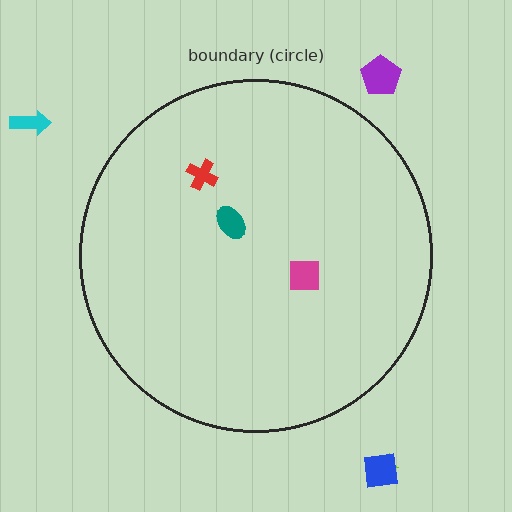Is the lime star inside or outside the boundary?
Outside.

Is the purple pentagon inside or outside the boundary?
Outside.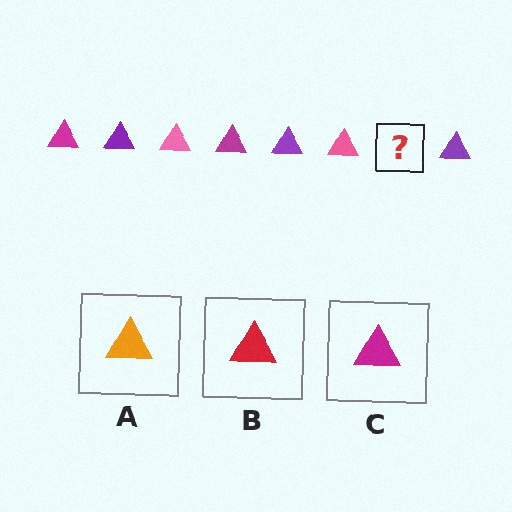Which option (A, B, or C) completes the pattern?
C.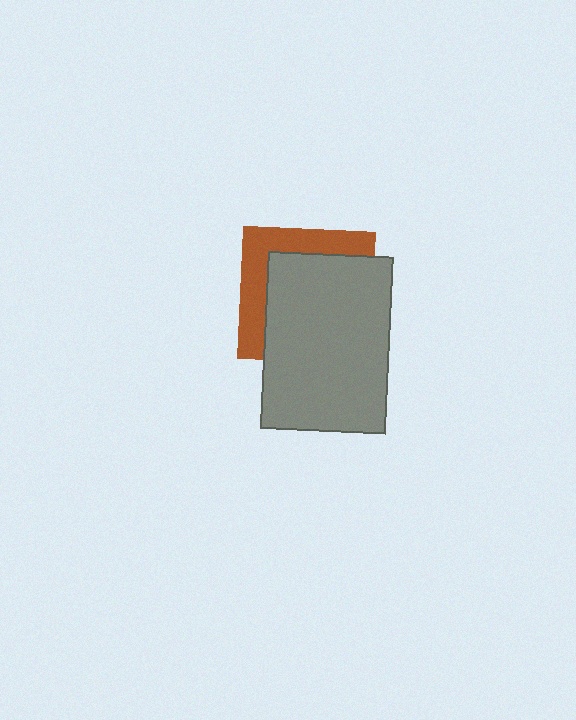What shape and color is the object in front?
The object in front is a gray rectangle.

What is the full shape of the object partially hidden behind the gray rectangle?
The partially hidden object is a brown square.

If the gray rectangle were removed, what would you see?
You would see the complete brown square.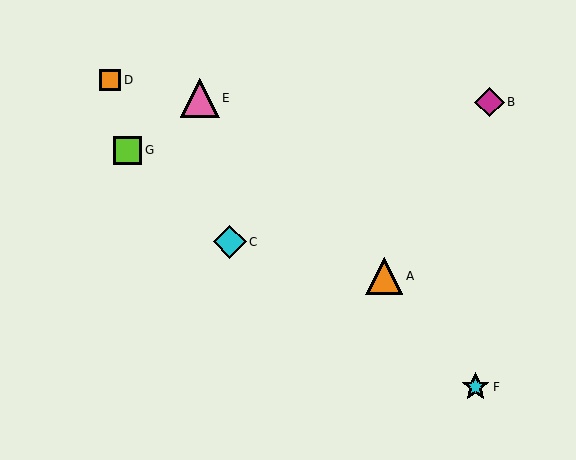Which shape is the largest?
The pink triangle (labeled E) is the largest.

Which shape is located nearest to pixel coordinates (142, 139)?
The lime square (labeled G) at (127, 150) is nearest to that location.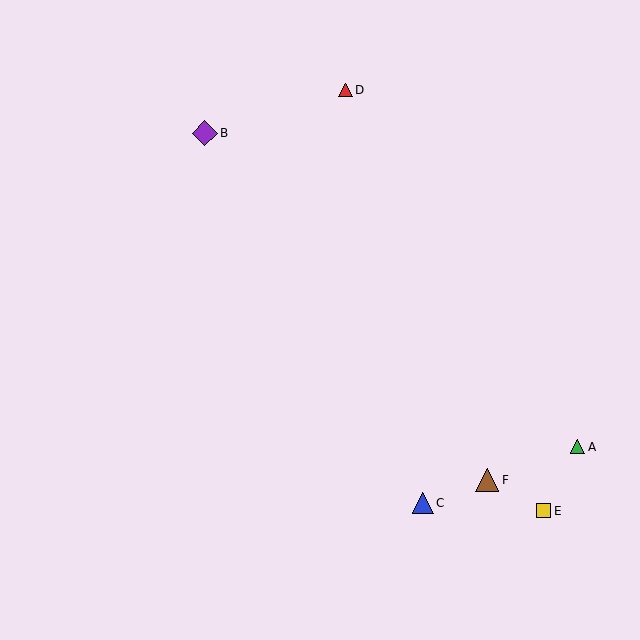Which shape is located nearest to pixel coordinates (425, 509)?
The blue triangle (labeled C) at (423, 503) is nearest to that location.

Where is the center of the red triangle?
The center of the red triangle is at (345, 90).